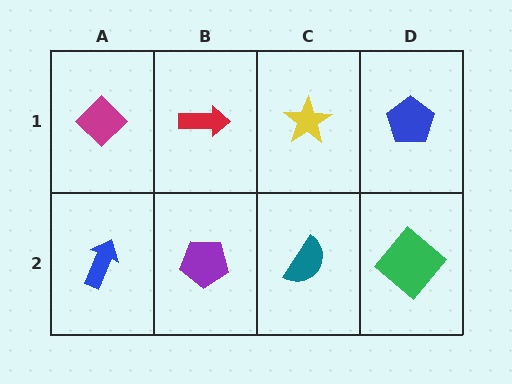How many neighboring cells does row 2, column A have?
2.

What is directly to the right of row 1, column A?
A red arrow.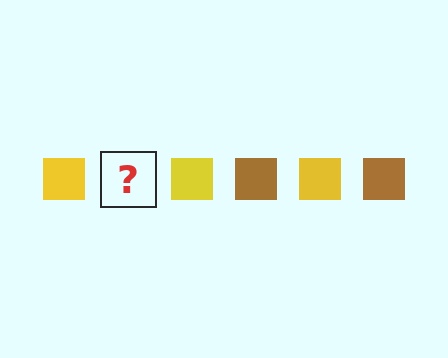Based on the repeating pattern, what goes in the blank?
The blank should be a brown square.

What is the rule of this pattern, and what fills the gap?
The rule is that the pattern cycles through yellow, brown squares. The gap should be filled with a brown square.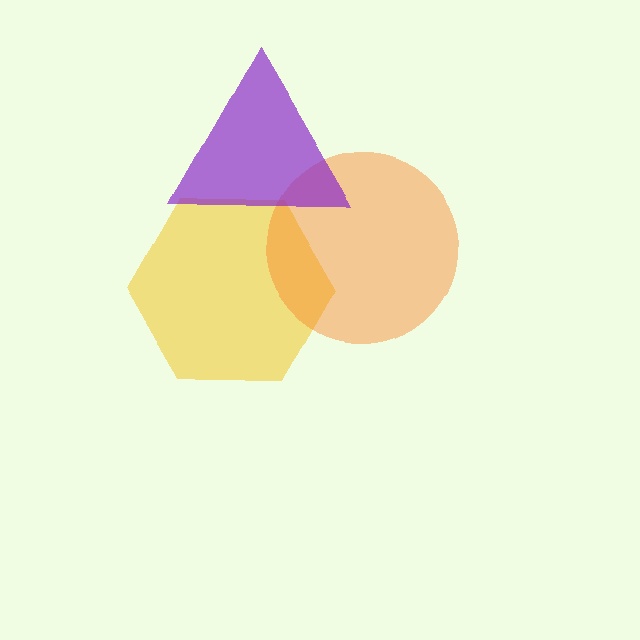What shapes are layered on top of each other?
The layered shapes are: a yellow hexagon, an orange circle, a purple triangle.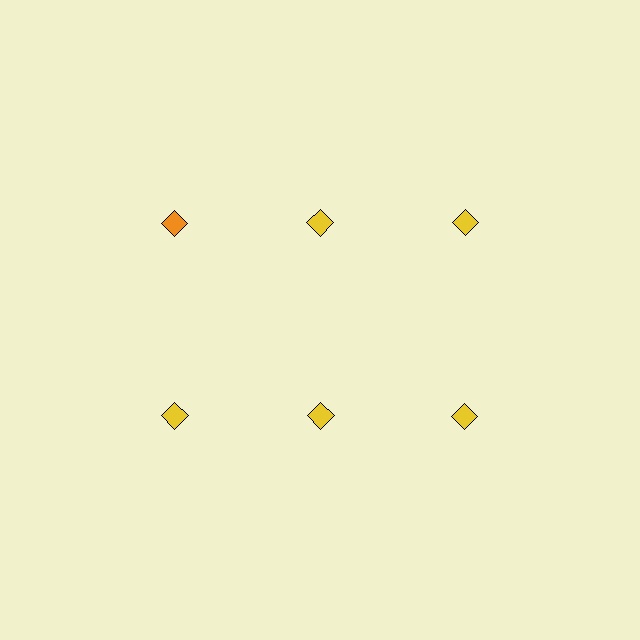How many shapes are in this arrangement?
There are 6 shapes arranged in a grid pattern.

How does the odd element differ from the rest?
It has a different color: orange instead of yellow.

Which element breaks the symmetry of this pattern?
The orange diamond in the top row, leftmost column breaks the symmetry. All other shapes are yellow diamonds.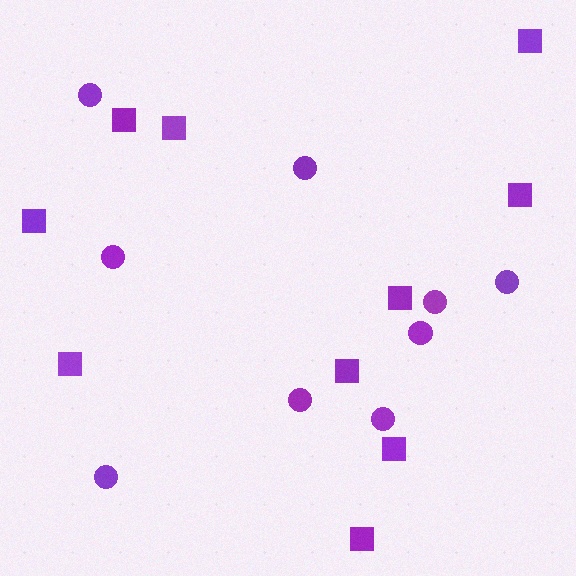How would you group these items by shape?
There are 2 groups: one group of circles (9) and one group of squares (10).